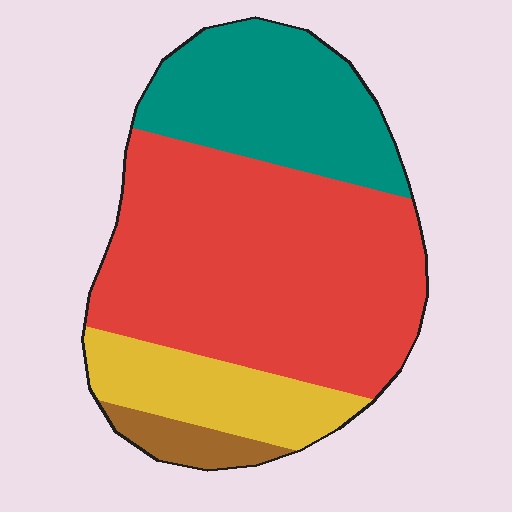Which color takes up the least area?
Brown, at roughly 5%.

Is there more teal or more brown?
Teal.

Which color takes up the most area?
Red, at roughly 55%.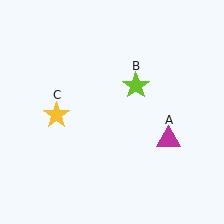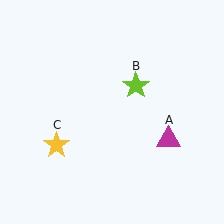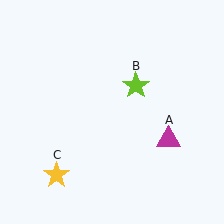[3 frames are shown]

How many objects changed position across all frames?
1 object changed position: yellow star (object C).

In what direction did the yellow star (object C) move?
The yellow star (object C) moved down.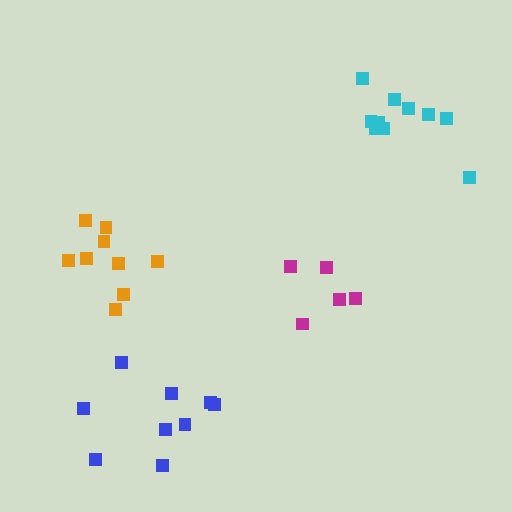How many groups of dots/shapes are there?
There are 4 groups.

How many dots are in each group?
Group 1: 10 dots, Group 2: 5 dots, Group 3: 9 dots, Group 4: 9 dots (33 total).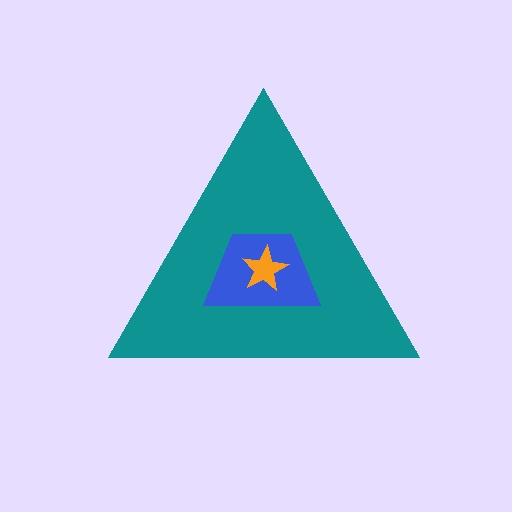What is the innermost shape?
The orange star.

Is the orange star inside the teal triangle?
Yes.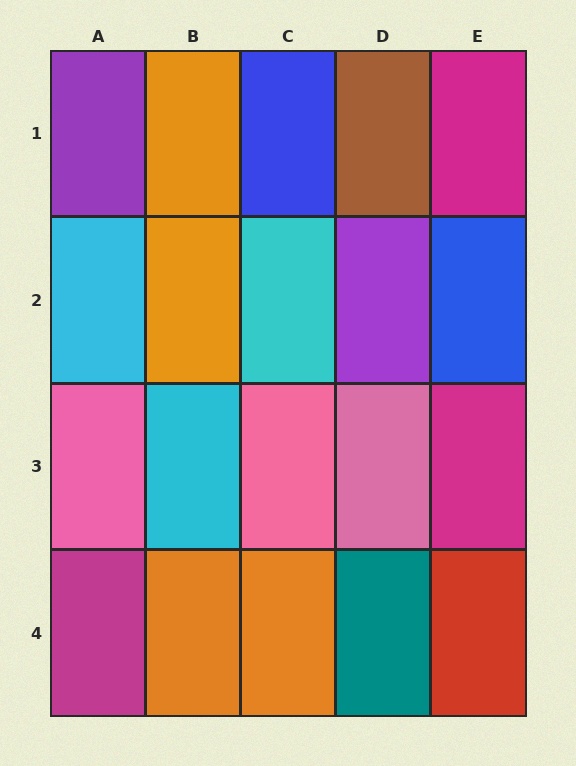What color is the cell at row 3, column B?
Cyan.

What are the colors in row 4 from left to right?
Magenta, orange, orange, teal, red.